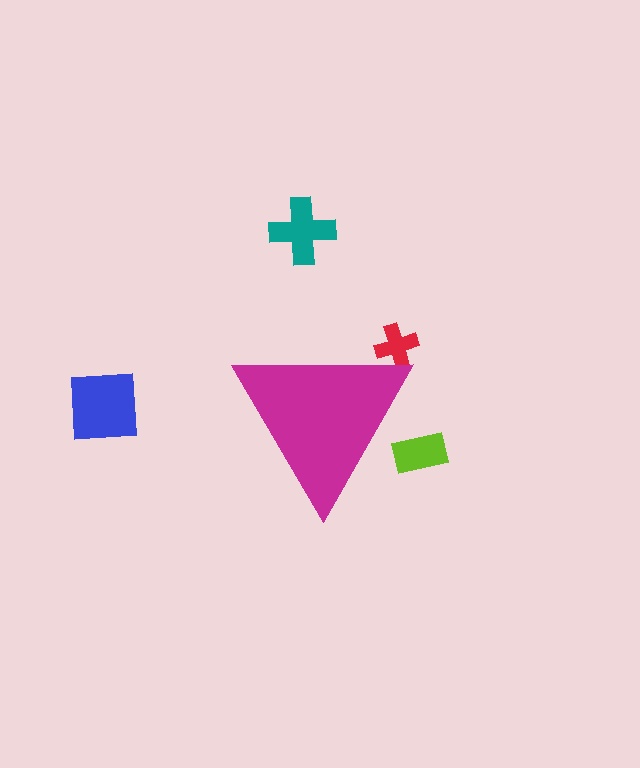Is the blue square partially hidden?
No, the blue square is fully visible.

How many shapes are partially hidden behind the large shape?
2 shapes are partially hidden.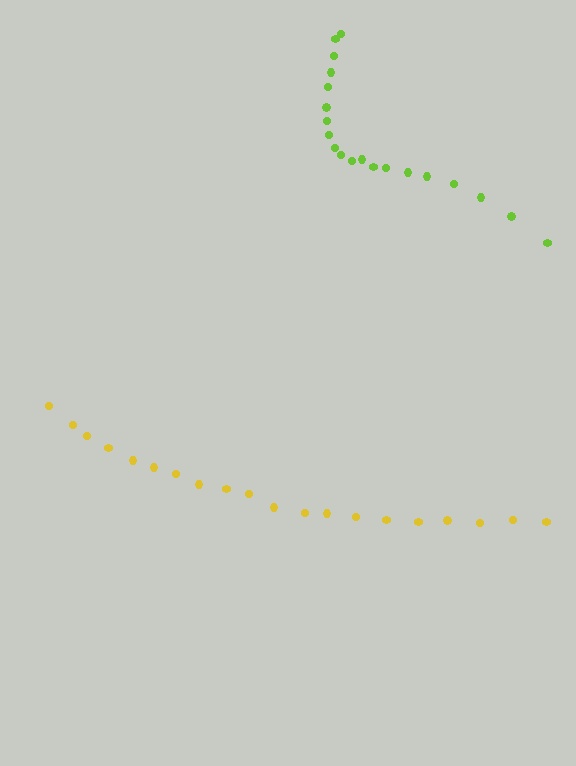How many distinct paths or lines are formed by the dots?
There are 2 distinct paths.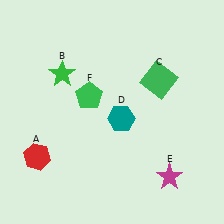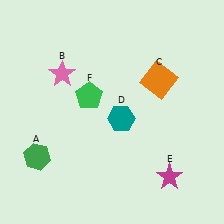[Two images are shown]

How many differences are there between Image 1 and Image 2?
There are 3 differences between the two images.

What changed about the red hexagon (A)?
In Image 1, A is red. In Image 2, it changed to green.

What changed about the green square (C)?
In Image 1, C is green. In Image 2, it changed to orange.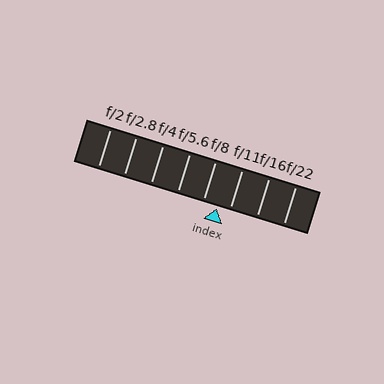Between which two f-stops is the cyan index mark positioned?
The index mark is between f/8 and f/11.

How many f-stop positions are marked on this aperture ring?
There are 8 f-stop positions marked.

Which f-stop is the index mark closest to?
The index mark is closest to f/11.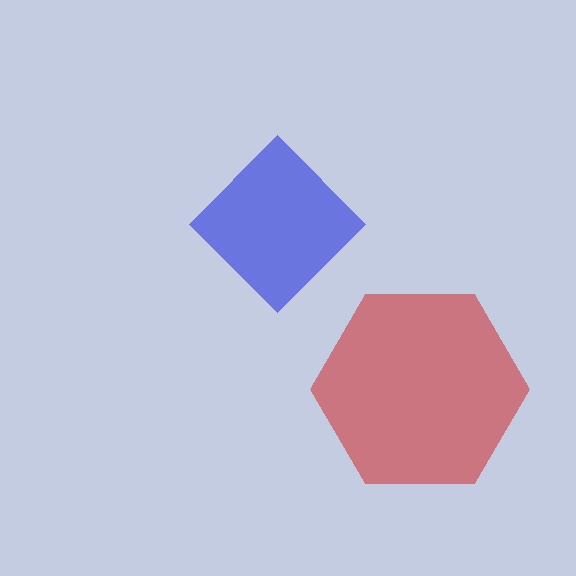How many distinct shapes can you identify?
There are 2 distinct shapes: a blue diamond, a red hexagon.